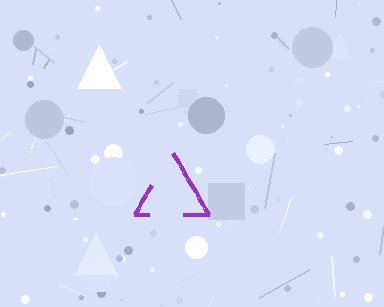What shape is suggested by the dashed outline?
The dashed outline suggests a triangle.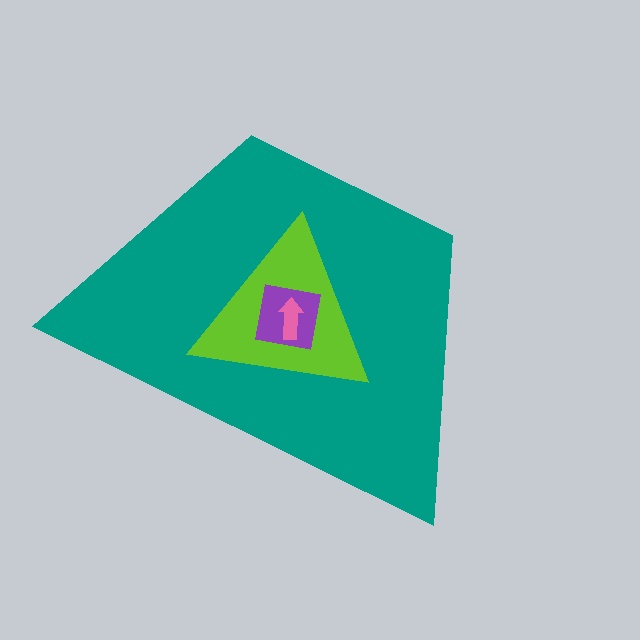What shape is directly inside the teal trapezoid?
The lime triangle.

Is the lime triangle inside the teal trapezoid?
Yes.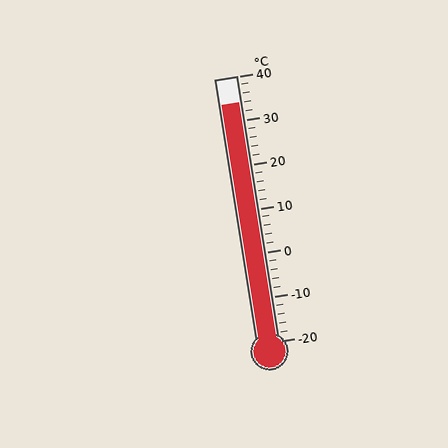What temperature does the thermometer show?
The thermometer shows approximately 34°C.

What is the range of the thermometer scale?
The thermometer scale ranges from -20°C to 40°C.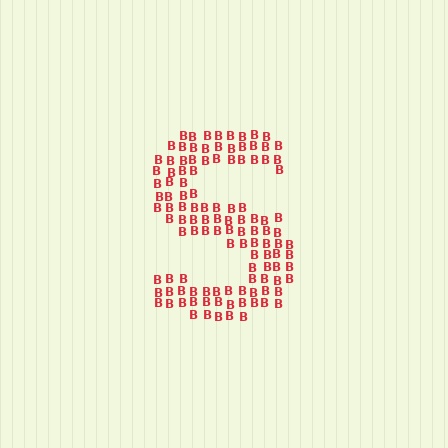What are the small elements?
The small elements are letter B's.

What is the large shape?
The large shape is the letter S.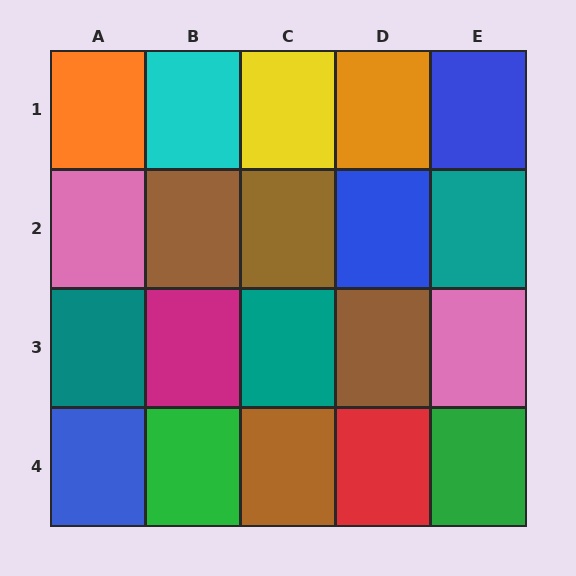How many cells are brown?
4 cells are brown.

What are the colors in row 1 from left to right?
Orange, cyan, yellow, orange, blue.